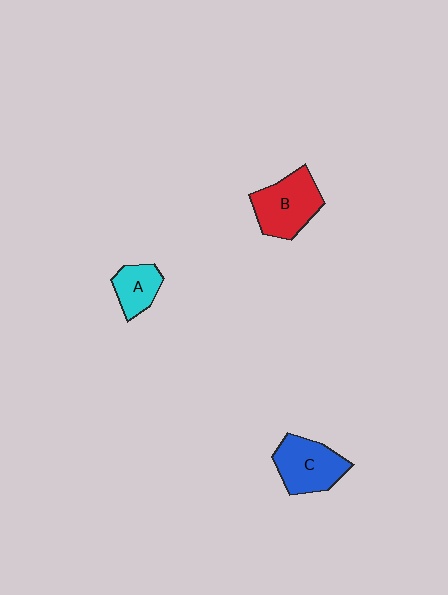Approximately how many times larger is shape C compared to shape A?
Approximately 1.6 times.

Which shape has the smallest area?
Shape A (cyan).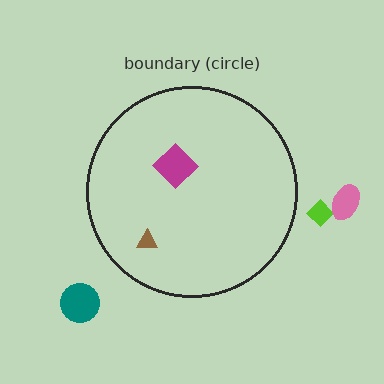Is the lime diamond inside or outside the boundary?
Outside.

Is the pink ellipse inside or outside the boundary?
Outside.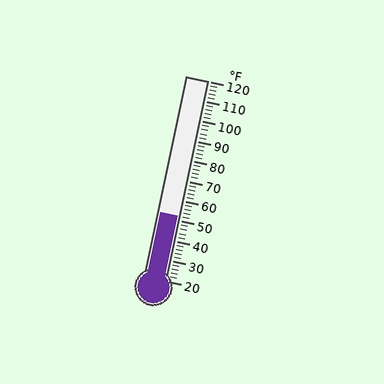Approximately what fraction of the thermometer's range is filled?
The thermometer is filled to approximately 30% of its range.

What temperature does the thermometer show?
The thermometer shows approximately 52°F.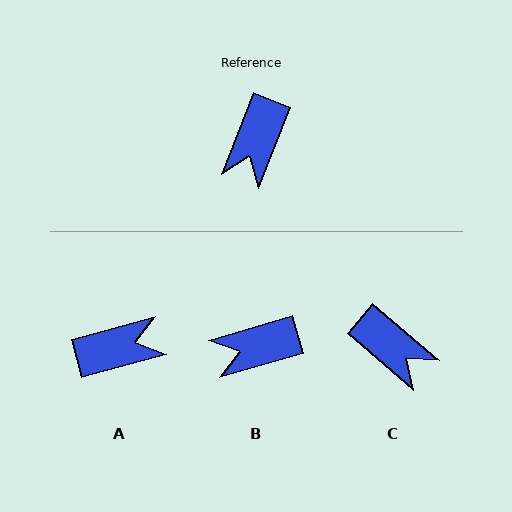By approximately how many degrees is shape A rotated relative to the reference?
Approximately 127 degrees counter-clockwise.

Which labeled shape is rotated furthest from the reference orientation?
A, about 127 degrees away.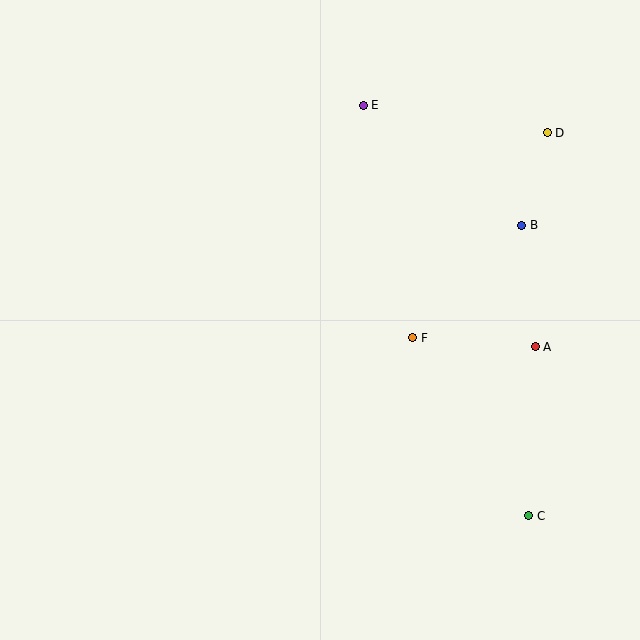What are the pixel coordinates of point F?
Point F is at (413, 338).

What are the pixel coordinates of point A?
Point A is at (535, 347).